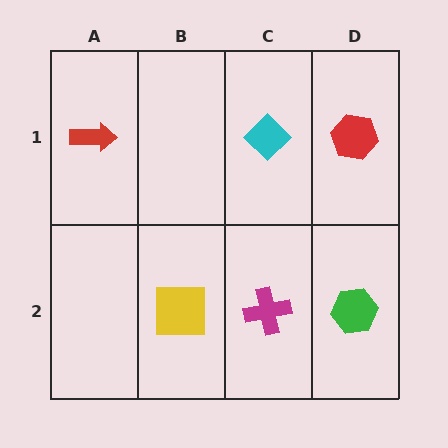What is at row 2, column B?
A yellow square.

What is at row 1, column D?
A red hexagon.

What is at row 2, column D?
A green hexagon.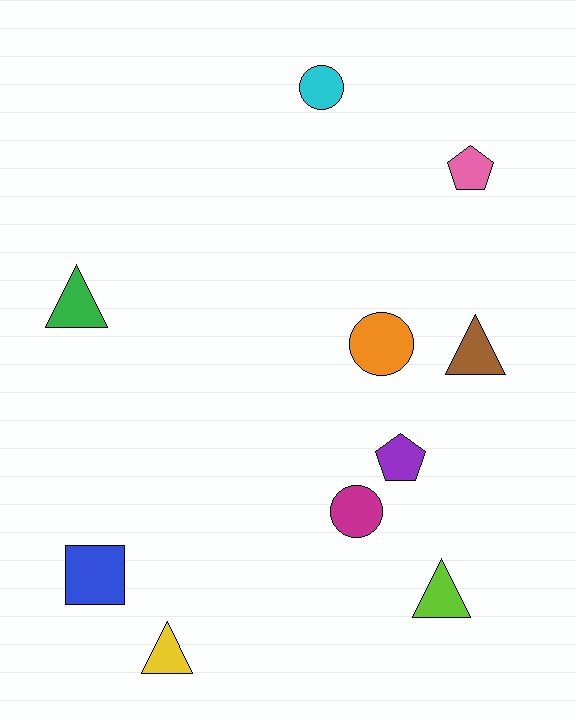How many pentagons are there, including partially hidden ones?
There are 2 pentagons.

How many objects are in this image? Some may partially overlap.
There are 10 objects.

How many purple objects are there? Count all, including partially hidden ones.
There is 1 purple object.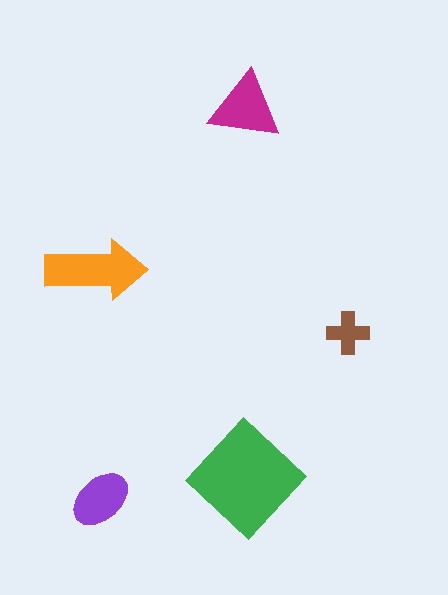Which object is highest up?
The magenta triangle is topmost.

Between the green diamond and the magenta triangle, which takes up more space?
The green diamond.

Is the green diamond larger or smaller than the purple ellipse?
Larger.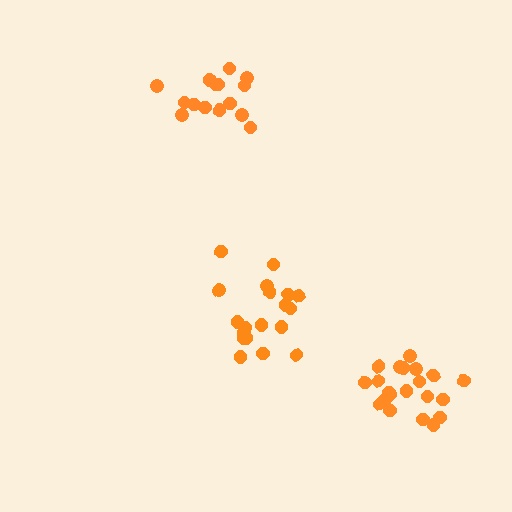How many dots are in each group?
Group 1: 15 dots, Group 2: 21 dots, Group 3: 19 dots (55 total).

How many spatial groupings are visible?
There are 3 spatial groupings.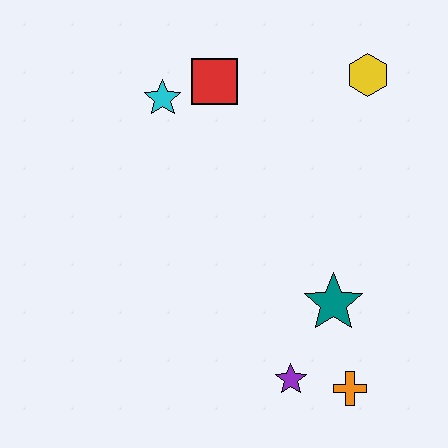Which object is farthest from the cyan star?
The orange cross is farthest from the cyan star.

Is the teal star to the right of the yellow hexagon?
No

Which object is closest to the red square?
The cyan star is closest to the red square.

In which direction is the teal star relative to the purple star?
The teal star is above the purple star.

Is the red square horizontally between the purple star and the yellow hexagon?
No